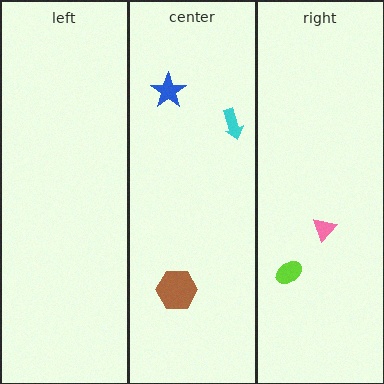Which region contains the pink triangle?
The right region.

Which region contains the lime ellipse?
The right region.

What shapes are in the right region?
The pink triangle, the lime ellipse.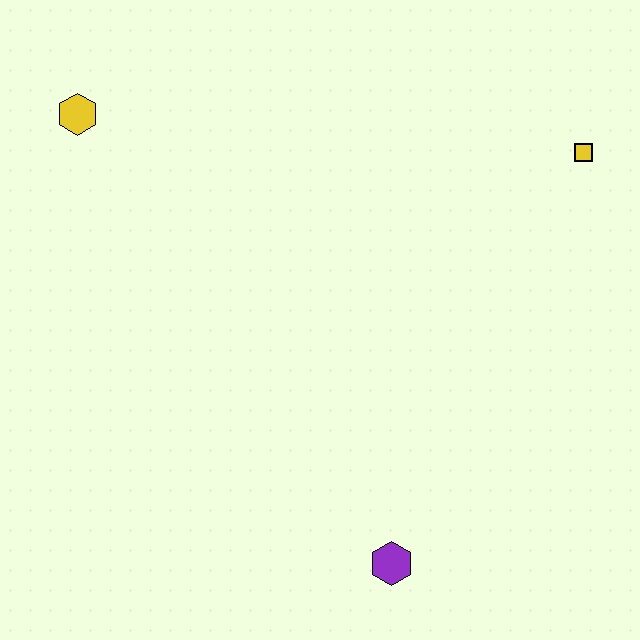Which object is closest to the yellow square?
The purple hexagon is closest to the yellow square.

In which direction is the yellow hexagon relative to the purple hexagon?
The yellow hexagon is above the purple hexagon.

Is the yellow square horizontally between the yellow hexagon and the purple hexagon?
No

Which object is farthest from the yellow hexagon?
The purple hexagon is farthest from the yellow hexagon.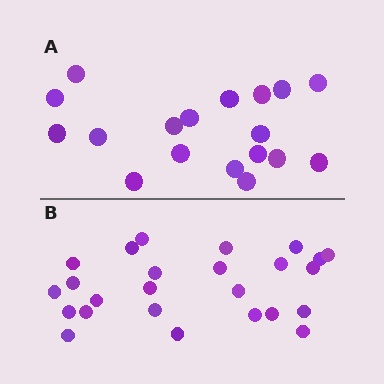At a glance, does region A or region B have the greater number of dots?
Region B (the bottom region) has more dots.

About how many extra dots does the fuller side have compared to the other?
Region B has roughly 8 or so more dots than region A.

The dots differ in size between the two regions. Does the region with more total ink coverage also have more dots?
No. Region A has more total ink coverage because its dots are larger, but region B actually contains more individual dots. Total area can be misleading — the number of items is what matters here.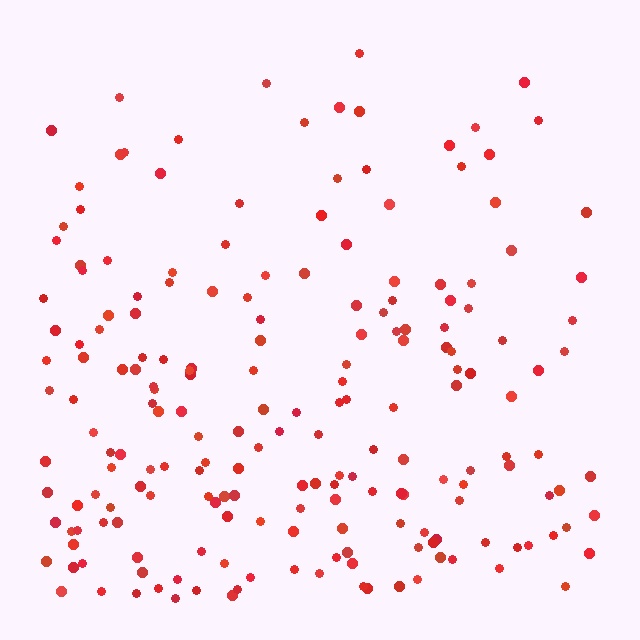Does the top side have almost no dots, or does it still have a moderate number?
Still a moderate number, just noticeably fewer than the bottom.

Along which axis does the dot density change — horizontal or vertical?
Vertical.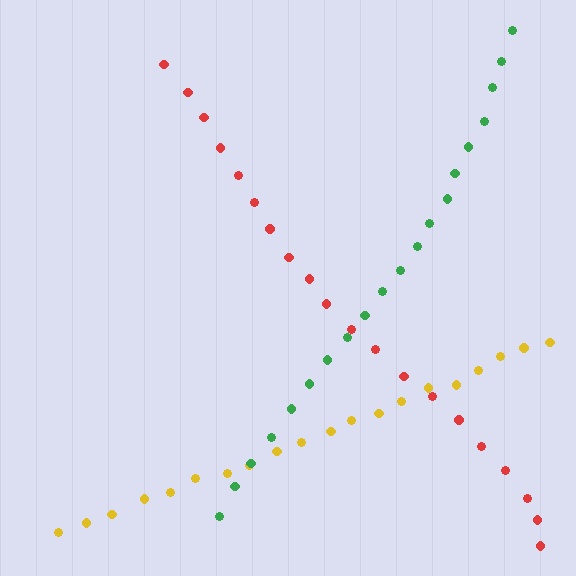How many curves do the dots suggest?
There are 3 distinct paths.